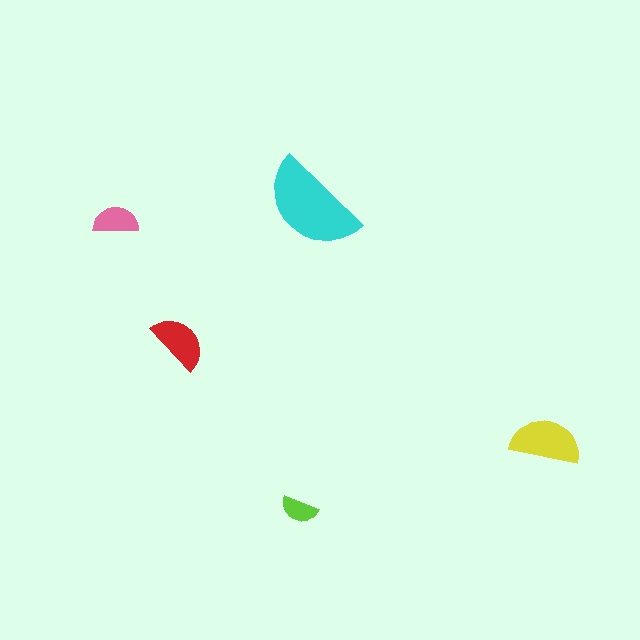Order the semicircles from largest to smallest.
the cyan one, the yellow one, the red one, the pink one, the lime one.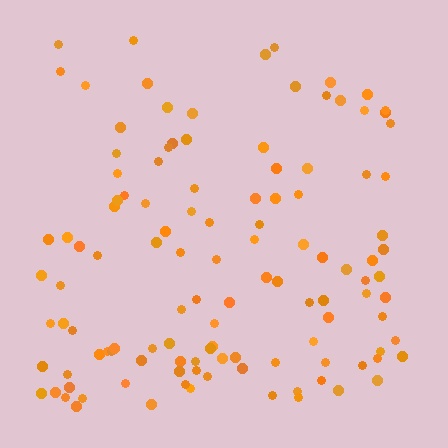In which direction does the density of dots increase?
From top to bottom, with the bottom side densest.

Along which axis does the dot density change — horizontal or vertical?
Vertical.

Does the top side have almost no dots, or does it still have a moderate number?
Still a moderate number, just noticeably fewer than the bottom.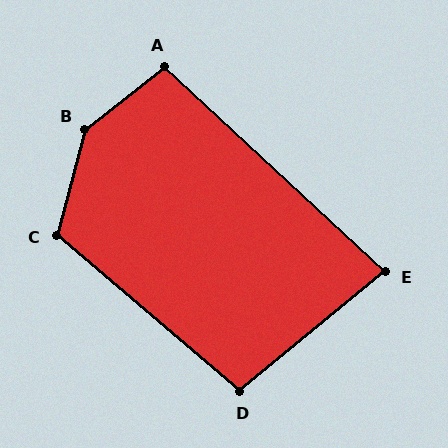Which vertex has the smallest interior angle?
E, at approximately 82 degrees.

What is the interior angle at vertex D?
Approximately 100 degrees (obtuse).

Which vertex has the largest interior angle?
B, at approximately 143 degrees.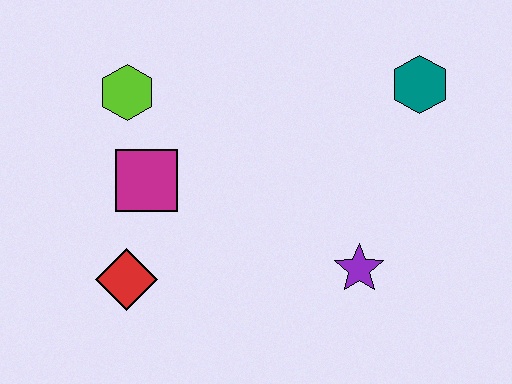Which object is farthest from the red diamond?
The teal hexagon is farthest from the red diamond.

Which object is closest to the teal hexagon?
The purple star is closest to the teal hexagon.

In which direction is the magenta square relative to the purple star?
The magenta square is to the left of the purple star.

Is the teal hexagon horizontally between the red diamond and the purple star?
No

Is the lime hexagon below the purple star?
No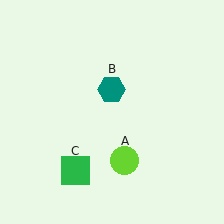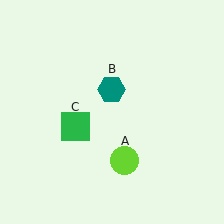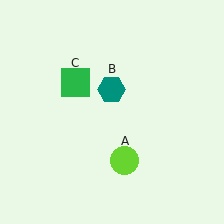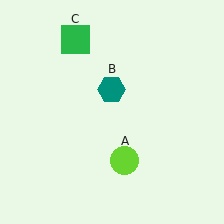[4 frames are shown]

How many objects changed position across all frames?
1 object changed position: green square (object C).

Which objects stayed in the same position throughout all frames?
Lime circle (object A) and teal hexagon (object B) remained stationary.